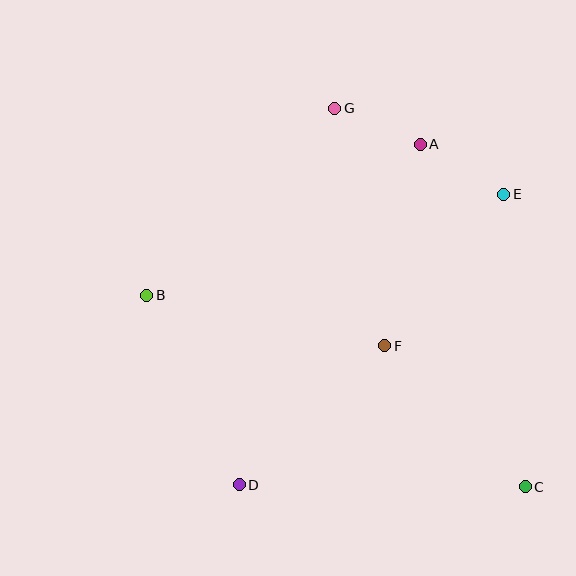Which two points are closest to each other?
Points A and G are closest to each other.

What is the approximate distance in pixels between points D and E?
The distance between D and E is approximately 393 pixels.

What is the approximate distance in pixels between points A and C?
The distance between A and C is approximately 359 pixels.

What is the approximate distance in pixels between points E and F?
The distance between E and F is approximately 193 pixels.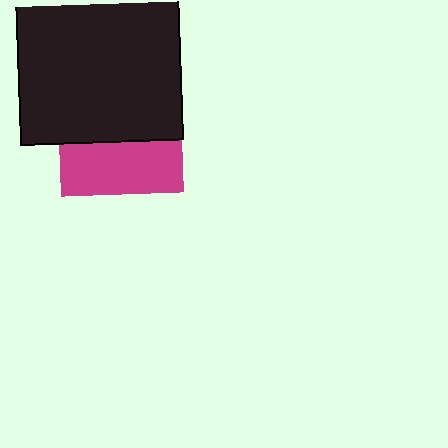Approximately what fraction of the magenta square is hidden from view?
Roughly 58% of the magenta square is hidden behind the black square.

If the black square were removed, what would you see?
You would see the complete magenta square.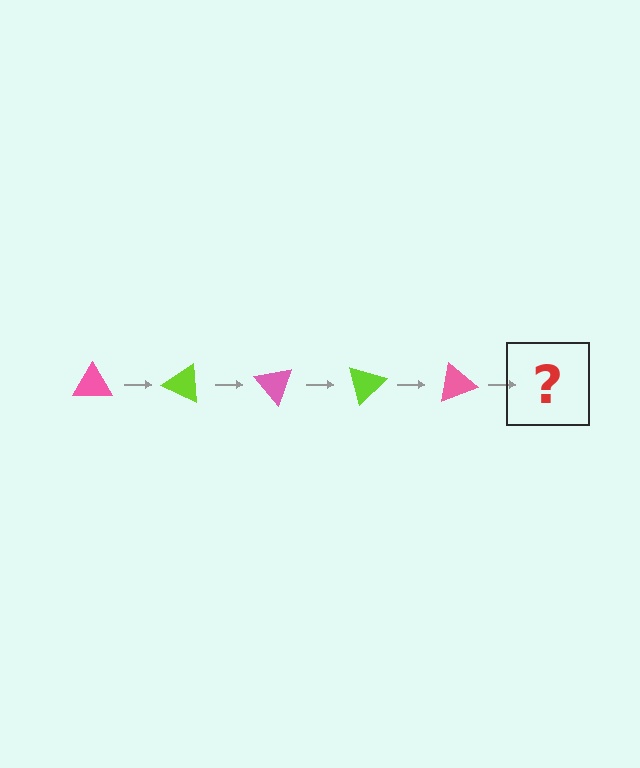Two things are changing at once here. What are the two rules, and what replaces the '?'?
The two rules are that it rotates 25 degrees each step and the color cycles through pink and lime. The '?' should be a lime triangle, rotated 125 degrees from the start.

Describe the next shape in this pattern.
It should be a lime triangle, rotated 125 degrees from the start.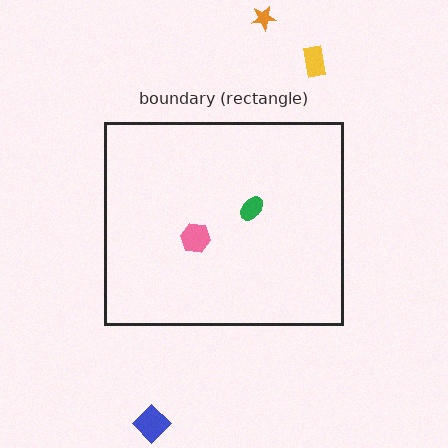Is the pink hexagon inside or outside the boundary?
Inside.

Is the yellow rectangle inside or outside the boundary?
Outside.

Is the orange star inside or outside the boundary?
Outside.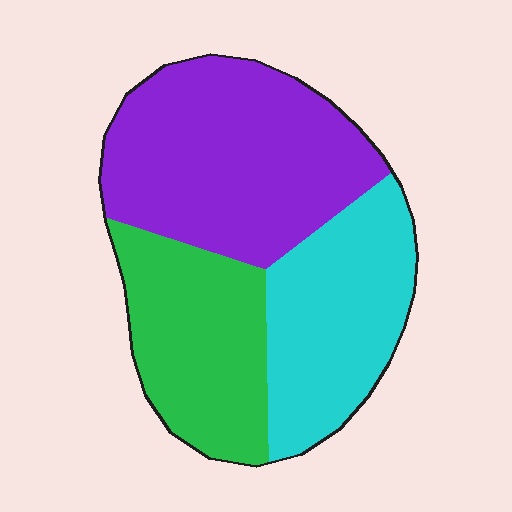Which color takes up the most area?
Purple, at roughly 45%.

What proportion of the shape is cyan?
Cyan takes up about one third (1/3) of the shape.